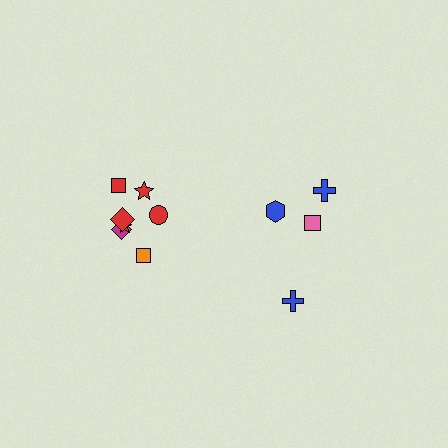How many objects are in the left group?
There are 7 objects.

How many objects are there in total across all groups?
There are 11 objects.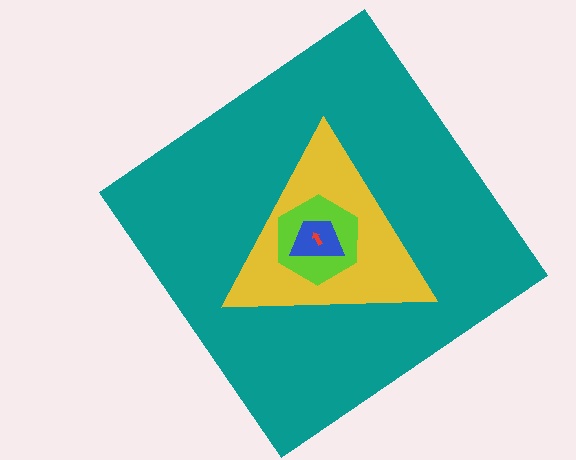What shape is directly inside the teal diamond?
The yellow triangle.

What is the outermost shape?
The teal diamond.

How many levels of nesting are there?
5.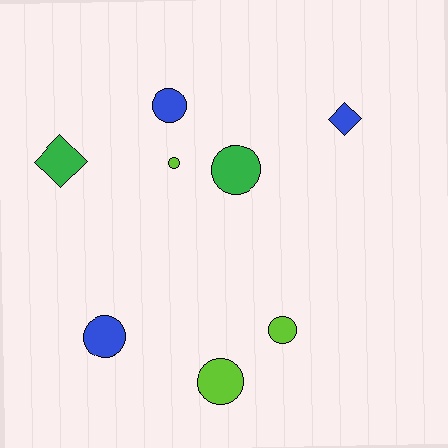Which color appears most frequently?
Lime, with 3 objects.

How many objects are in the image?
There are 8 objects.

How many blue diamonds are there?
There is 1 blue diamond.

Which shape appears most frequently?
Circle, with 6 objects.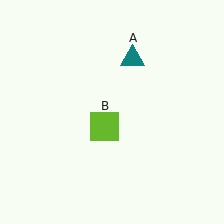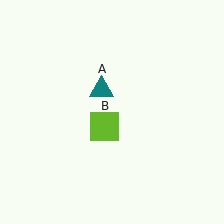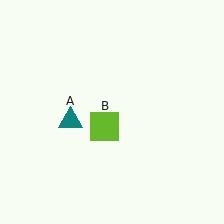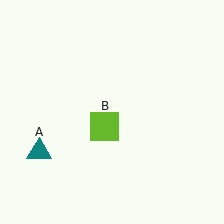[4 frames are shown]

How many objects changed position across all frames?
1 object changed position: teal triangle (object A).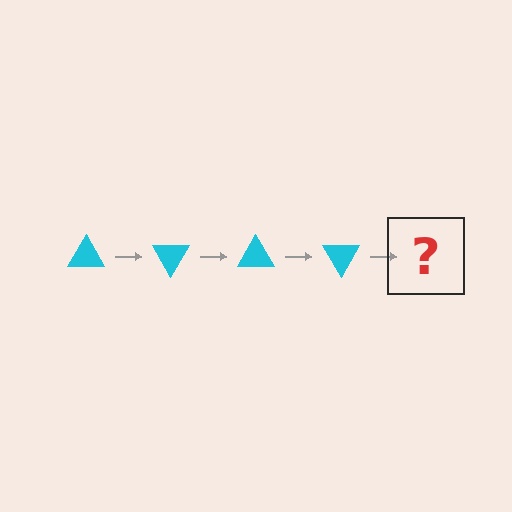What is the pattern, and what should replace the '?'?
The pattern is that the triangle rotates 60 degrees each step. The '?' should be a cyan triangle rotated 240 degrees.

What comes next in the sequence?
The next element should be a cyan triangle rotated 240 degrees.